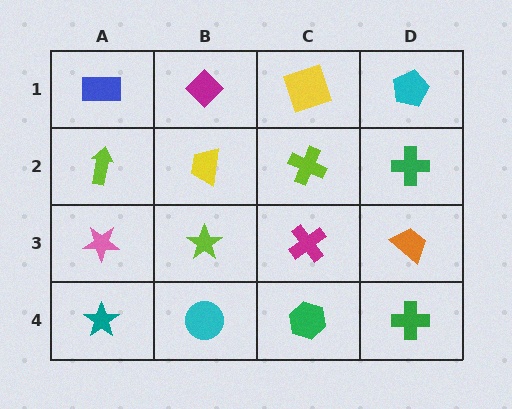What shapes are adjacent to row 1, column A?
A lime arrow (row 2, column A), a magenta diamond (row 1, column B).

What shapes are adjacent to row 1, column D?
A green cross (row 2, column D), a yellow square (row 1, column C).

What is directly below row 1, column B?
A yellow trapezoid.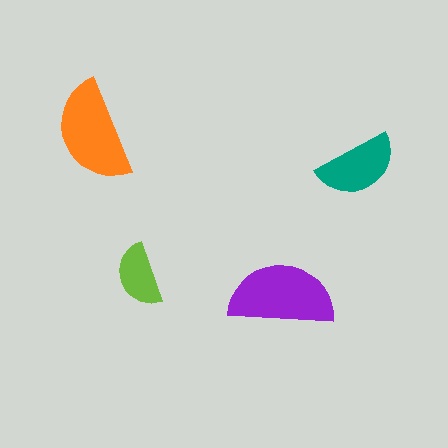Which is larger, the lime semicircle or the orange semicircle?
The orange one.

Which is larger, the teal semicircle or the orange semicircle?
The orange one.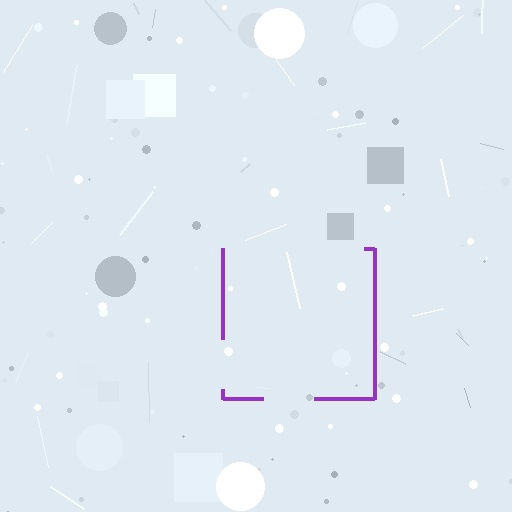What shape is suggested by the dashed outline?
The dashed outline suggests a square.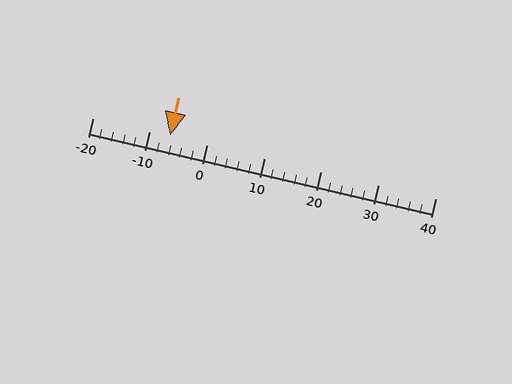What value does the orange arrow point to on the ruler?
The orange arrow points to approximately -6.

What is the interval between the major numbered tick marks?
The major tick marks are spaced 10 units apart.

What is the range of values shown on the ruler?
The ruler shows values from -20 to 40.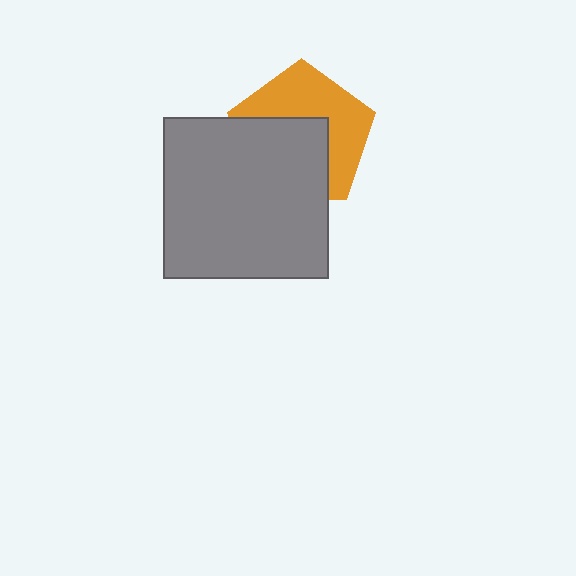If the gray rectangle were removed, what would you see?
You would see the complete orange pentagon.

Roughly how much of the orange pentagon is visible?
About half of it is visible (roughly 51%).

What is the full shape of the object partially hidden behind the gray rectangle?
The partially hidden object is an orange pentagon.